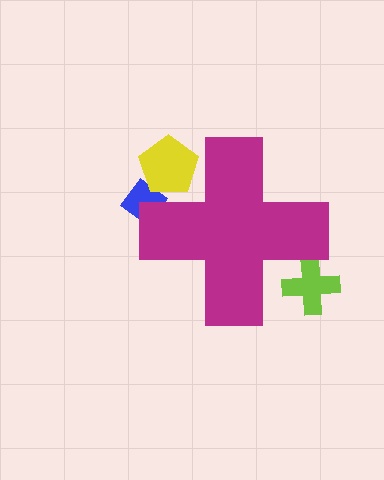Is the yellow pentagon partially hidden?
Yes, the yellow pentagon is partially hidden behind the magenta cross.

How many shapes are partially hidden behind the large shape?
3 shapes are partially hidden.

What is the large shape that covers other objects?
A magenta cross.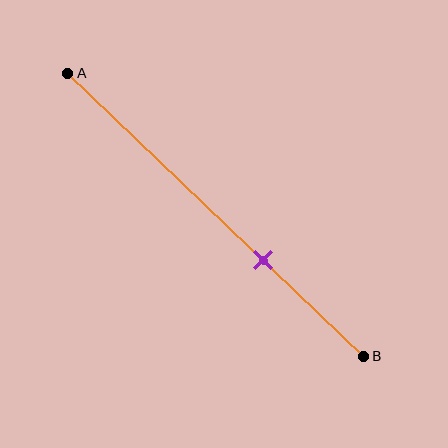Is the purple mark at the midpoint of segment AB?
No, the mark is at about 65% from A, not at the 50% midpoint.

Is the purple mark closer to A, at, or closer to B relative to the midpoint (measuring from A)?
The purple mark is closer to point B than the midpoint of segment AB.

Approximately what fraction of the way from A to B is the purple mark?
The purple mark is approximately 65% of the way from A to B.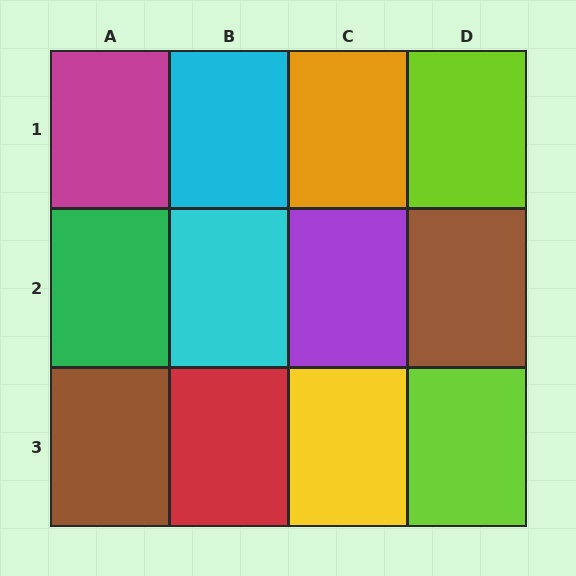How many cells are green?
1 cell is green.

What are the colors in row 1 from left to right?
Magenta, cyan, orange, lime.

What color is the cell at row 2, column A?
Green.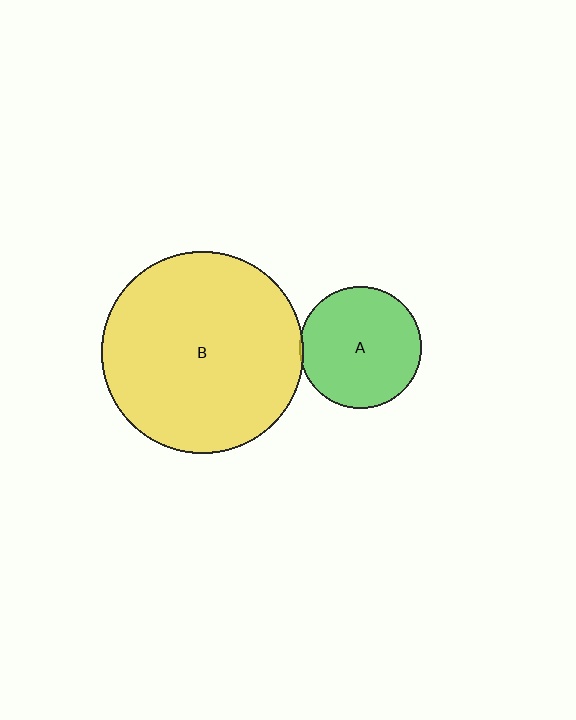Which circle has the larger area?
Circle B (yellow).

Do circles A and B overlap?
Yes.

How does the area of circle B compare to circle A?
Approximately 2.7 times.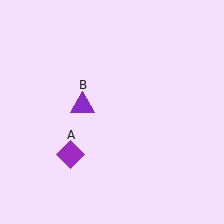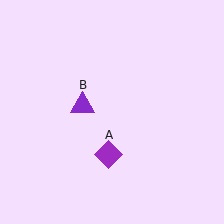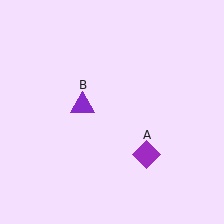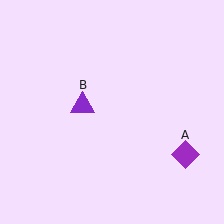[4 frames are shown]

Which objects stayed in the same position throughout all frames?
Purple triangle (object B) remained stationary.